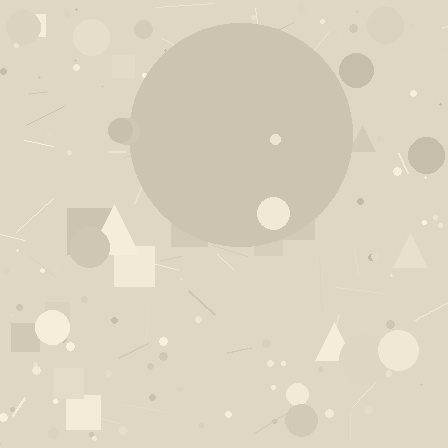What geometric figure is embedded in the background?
A circle is embedded in the background.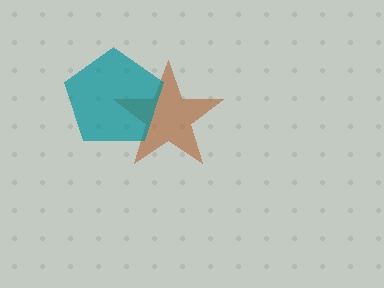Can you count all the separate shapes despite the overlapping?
Yes, there are 2 separate shapes.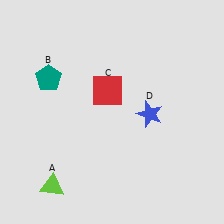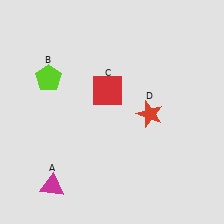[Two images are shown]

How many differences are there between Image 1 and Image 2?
There are 3 differences between the two images.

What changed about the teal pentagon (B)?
In Image 1, B is teal. In Image 2, it changed to lime.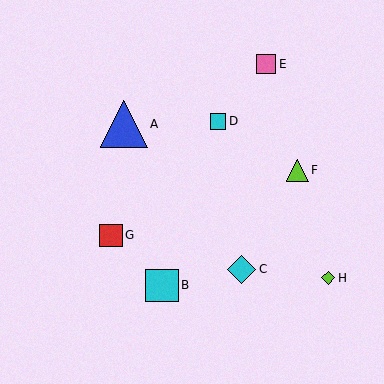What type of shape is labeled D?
Shape D is a cyan square.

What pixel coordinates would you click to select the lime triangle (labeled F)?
Click at (297, 170) to select the lime triangle F.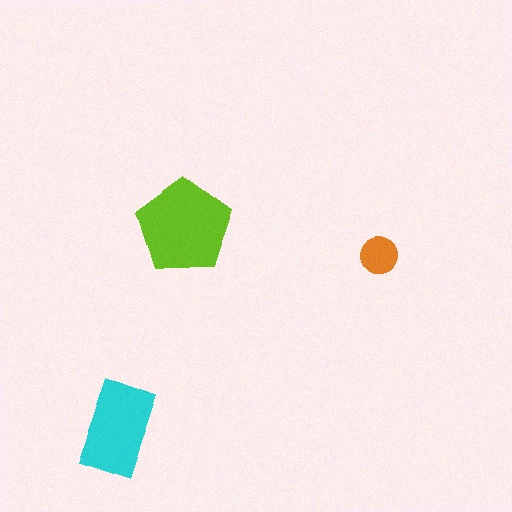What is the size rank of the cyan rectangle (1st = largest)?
2nd.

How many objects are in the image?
There are 3 objects in the image.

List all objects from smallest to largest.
The orange circle, the cyan rectangle, the lime pentagon.